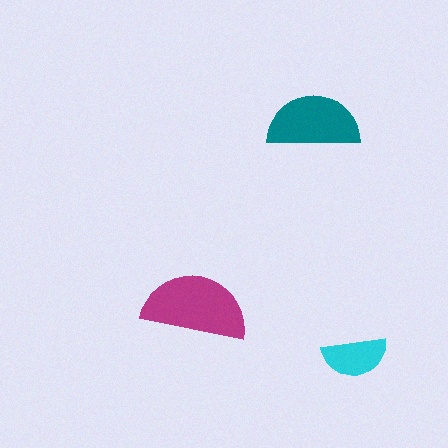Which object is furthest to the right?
The cyan semicircle is rightmost.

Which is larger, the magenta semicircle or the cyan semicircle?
The magenta one.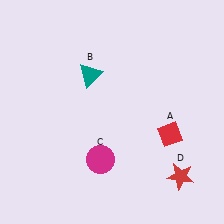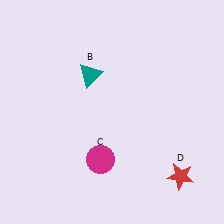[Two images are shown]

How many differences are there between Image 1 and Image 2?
There is 1 difference between the two images.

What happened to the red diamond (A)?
The red diamond (A) was removed in Image 2. It was in the bottom-right area of Image 1.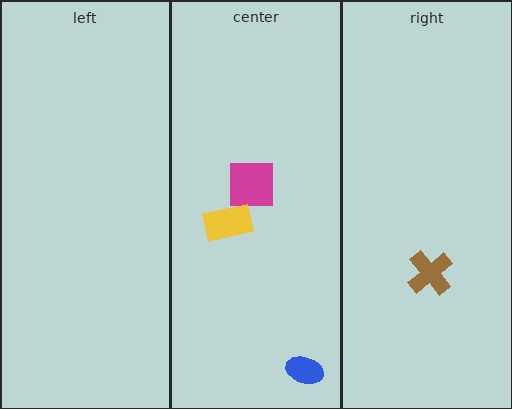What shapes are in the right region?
The brown cross.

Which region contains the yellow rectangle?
The center region.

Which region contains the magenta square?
The center region.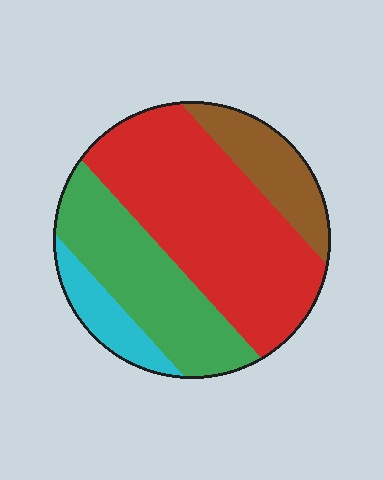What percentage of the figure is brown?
Brown takes up less than a quarter of the figure.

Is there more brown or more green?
Green.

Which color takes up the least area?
Cyan, at roughly 10%.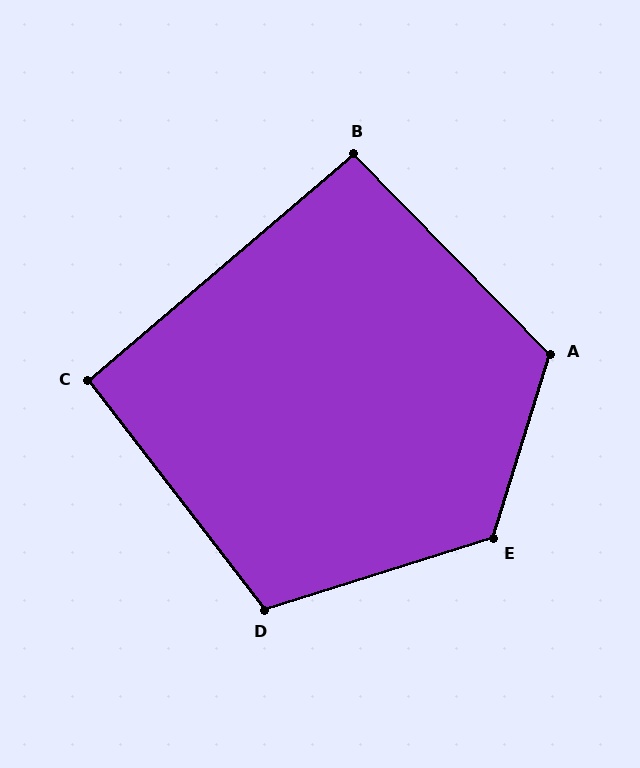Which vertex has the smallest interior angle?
C, at approximately 93 degrees.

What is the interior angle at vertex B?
Approximately 94 degrees (approximately right).